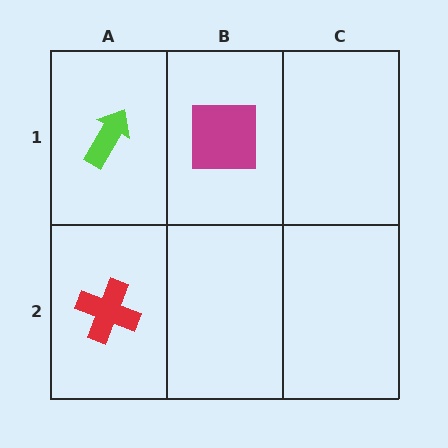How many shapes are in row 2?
1 shape.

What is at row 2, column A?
A red cross.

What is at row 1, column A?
A lime arrow.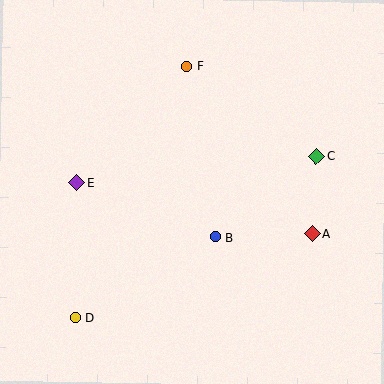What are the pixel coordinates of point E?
Point E is at (77, 183).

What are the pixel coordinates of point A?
Point A is at (313, 234).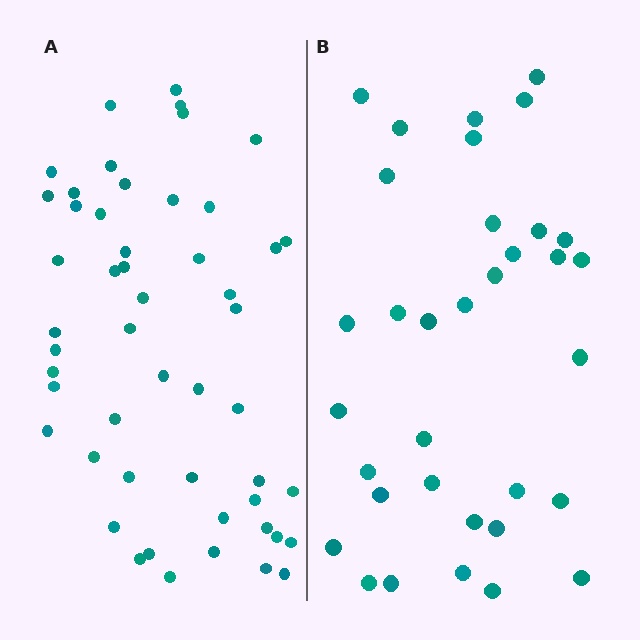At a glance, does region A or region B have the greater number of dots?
Region A (the left region) has more dots.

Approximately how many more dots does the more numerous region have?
Region A has approximately 15 more dots than region B.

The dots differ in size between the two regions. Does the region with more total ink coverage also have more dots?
No. Region B has more total ink coverage because its dots are larger, but region A actually contains more individual dots. Total area can be misleading — the number of items is what matters here.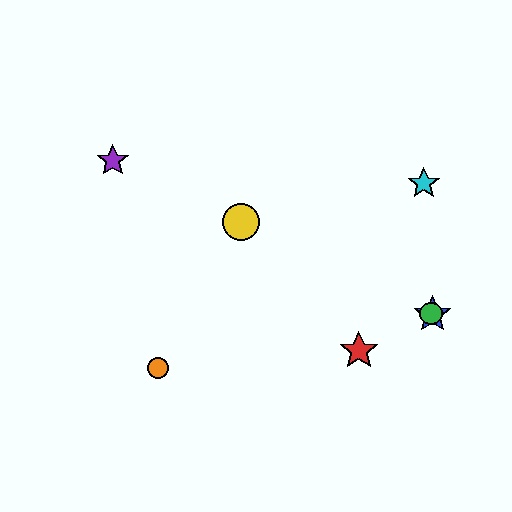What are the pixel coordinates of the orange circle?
The orange circle is at (158, 368).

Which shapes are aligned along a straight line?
The blue star, the green circle, the yellow circle, the purple star are aligned along a straight line.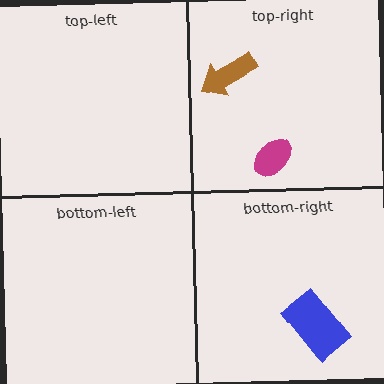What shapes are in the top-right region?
The magenta ellipse, the brown arrow.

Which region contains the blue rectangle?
The bottom-right region.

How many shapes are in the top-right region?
2.